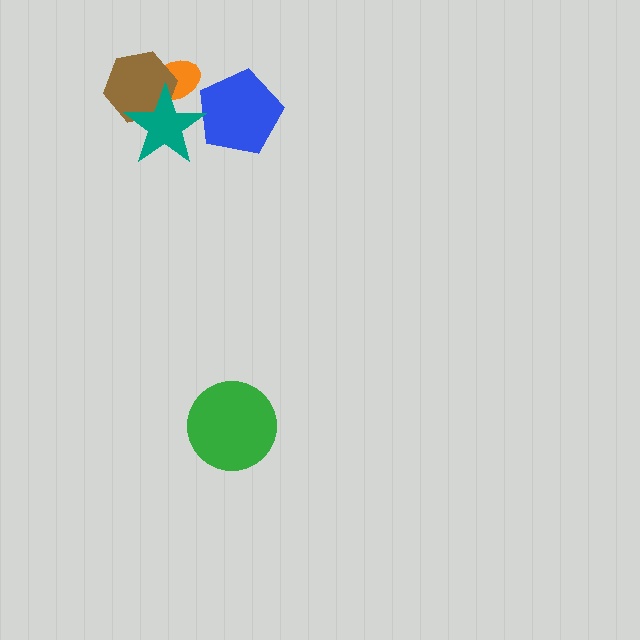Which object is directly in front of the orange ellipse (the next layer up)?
The brown hexagon is directly in front of the orange ellipse.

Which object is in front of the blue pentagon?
The teal star is in front of the blue pentagon.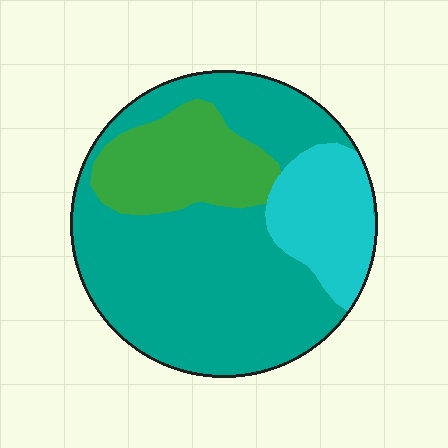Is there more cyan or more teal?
Teal.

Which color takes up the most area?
Teal, at roughly 65%.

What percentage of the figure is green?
Green covers about 20% of the figure.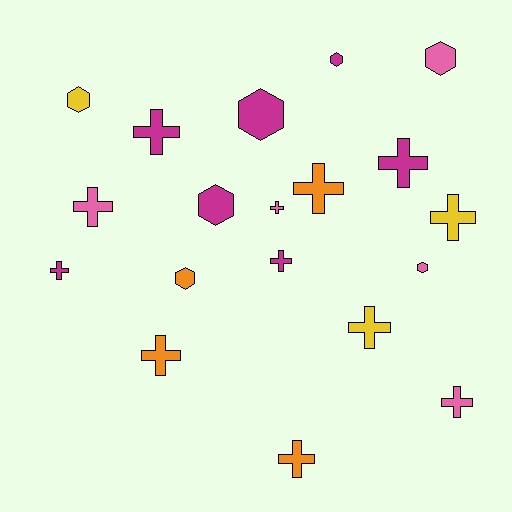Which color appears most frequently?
Magenta, with 7 objects.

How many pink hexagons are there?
There are 2 pink hexagons.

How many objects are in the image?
There are 19 objects.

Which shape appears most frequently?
Cross, with 12 objects.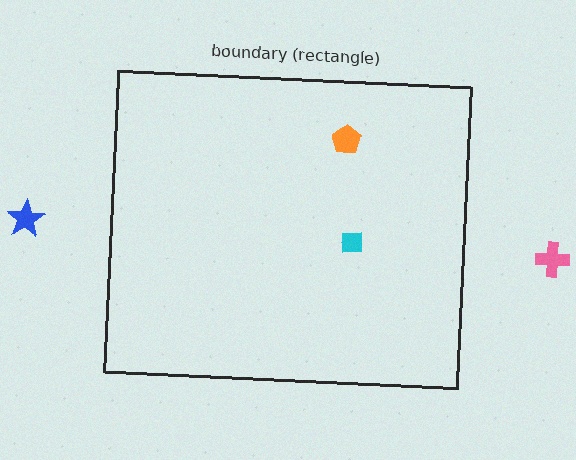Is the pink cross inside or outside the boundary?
Outside.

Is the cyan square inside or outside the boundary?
Inside.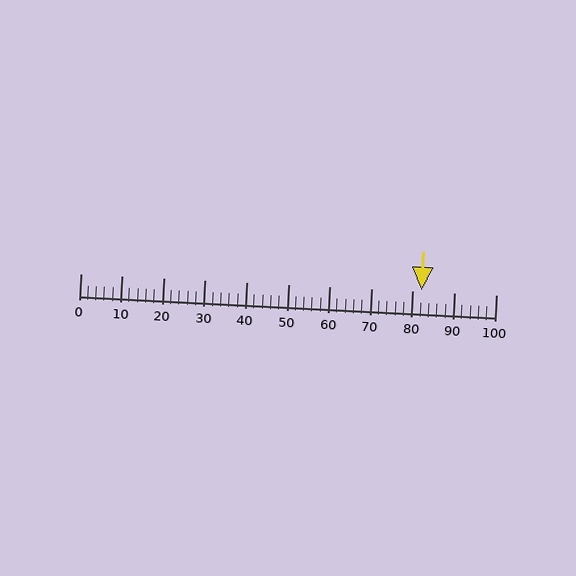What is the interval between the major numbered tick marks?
The major tick marks are spaced 10 units apart.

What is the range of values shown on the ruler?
The ruler shows values from 0 to 100.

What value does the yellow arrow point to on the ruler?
The yellow arrow points to approximately 82.